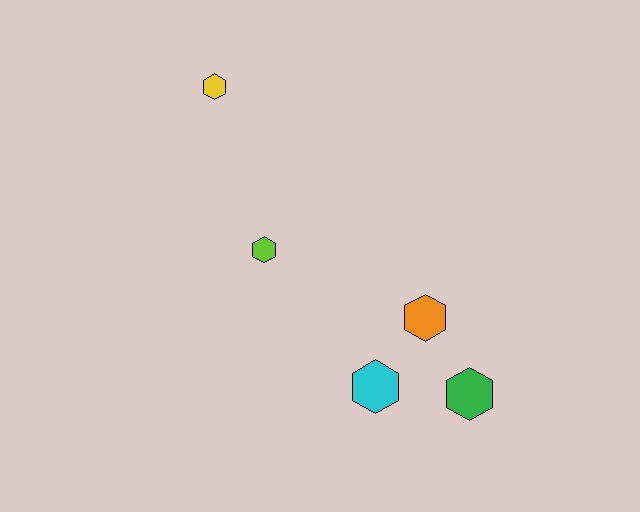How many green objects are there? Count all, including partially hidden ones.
There is 1 green object.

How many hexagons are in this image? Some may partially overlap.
There are 5 hexagons.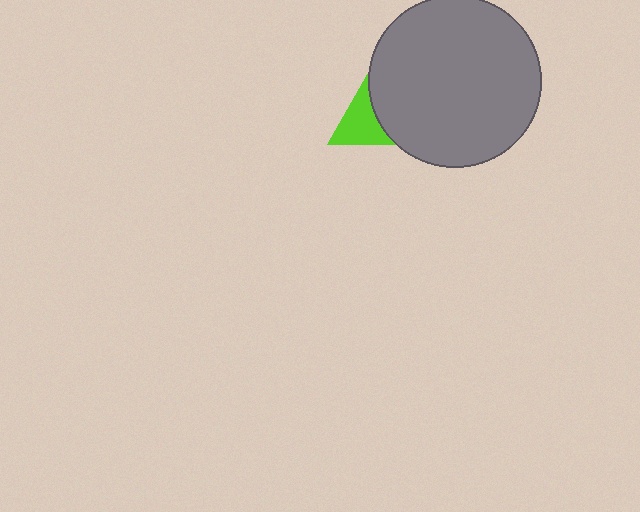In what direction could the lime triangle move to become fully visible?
The lime triangle could move left. That would shift it out from behind the gray circle entirely.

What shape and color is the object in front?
The object in front is a gray circle.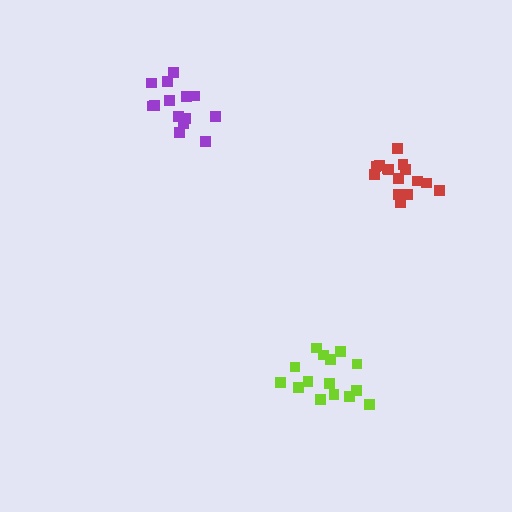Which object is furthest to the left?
The purple cluster is leftmost.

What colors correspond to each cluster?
The clusters are colored: lime, purple, red.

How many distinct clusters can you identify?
There are 3 distinct clusters.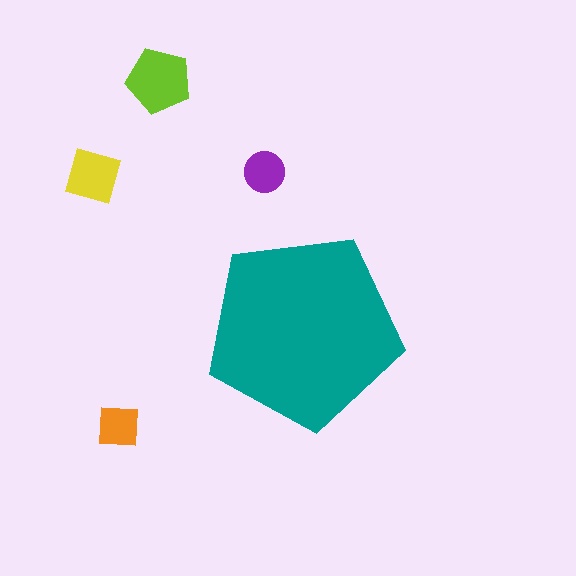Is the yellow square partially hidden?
No, the yellow square is fully visible.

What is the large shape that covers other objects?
A teal pentagon.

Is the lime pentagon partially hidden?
No, the lime pentagon is fully visible.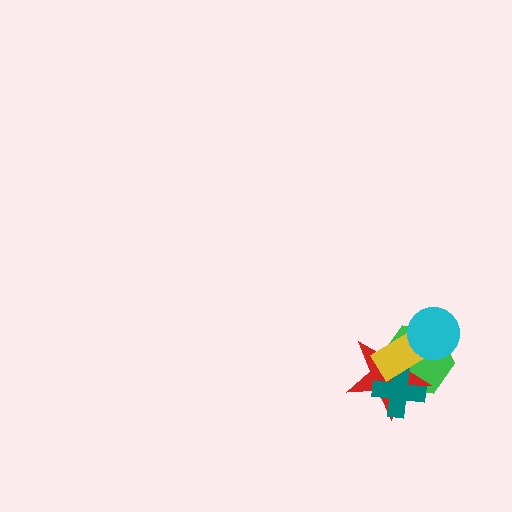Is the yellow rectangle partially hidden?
Yes, it is partially covered by another shape.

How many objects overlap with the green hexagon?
4 objects overlap with the green hexagon.